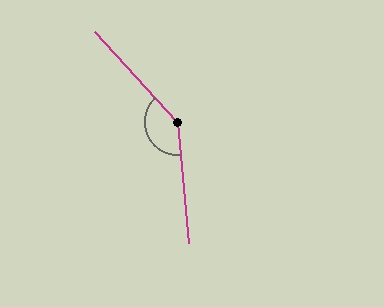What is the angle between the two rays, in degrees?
Approximately 143 degrees.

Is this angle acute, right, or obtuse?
It is obtuse.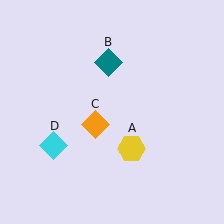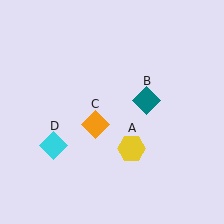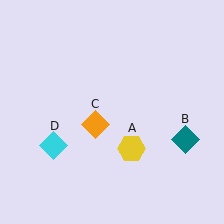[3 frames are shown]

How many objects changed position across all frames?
1 object changed position: teal diamond (object B).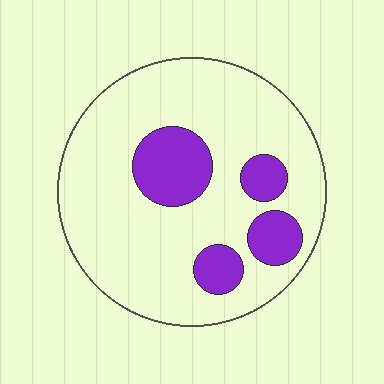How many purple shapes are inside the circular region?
4.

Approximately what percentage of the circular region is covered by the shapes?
Approximately 20%.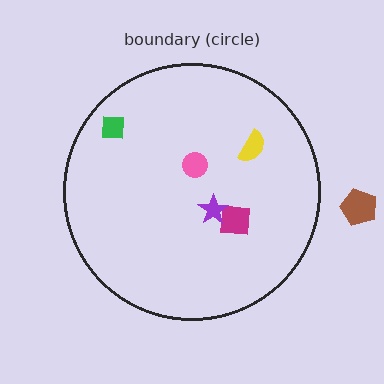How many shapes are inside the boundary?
5 inside, 1 outside.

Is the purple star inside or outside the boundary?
Inside.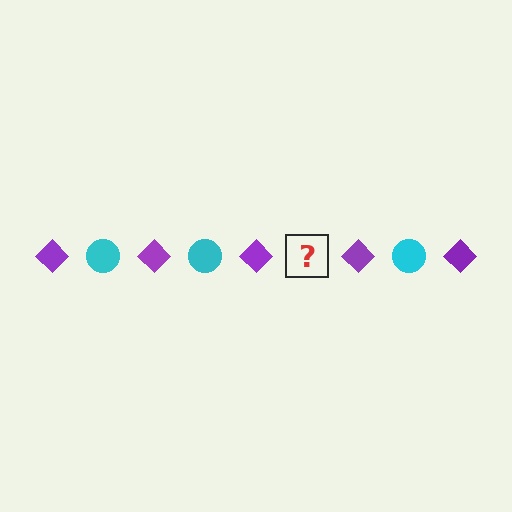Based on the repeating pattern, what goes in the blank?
The blank should be a cyan circle.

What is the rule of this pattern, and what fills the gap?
The rule is that the pattern alternates between purple diamond and cyan circle. The gap should be filled with a cyan circle.